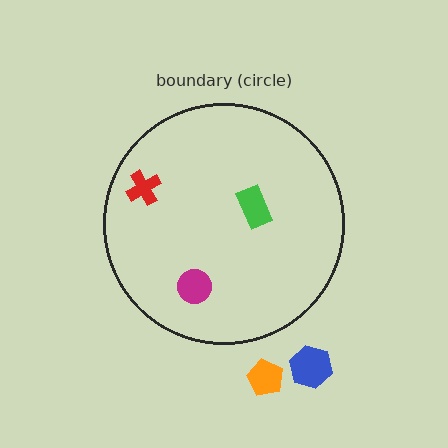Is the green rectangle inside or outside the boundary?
Inside.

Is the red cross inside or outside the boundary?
Inside.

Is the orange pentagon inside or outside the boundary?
Outside.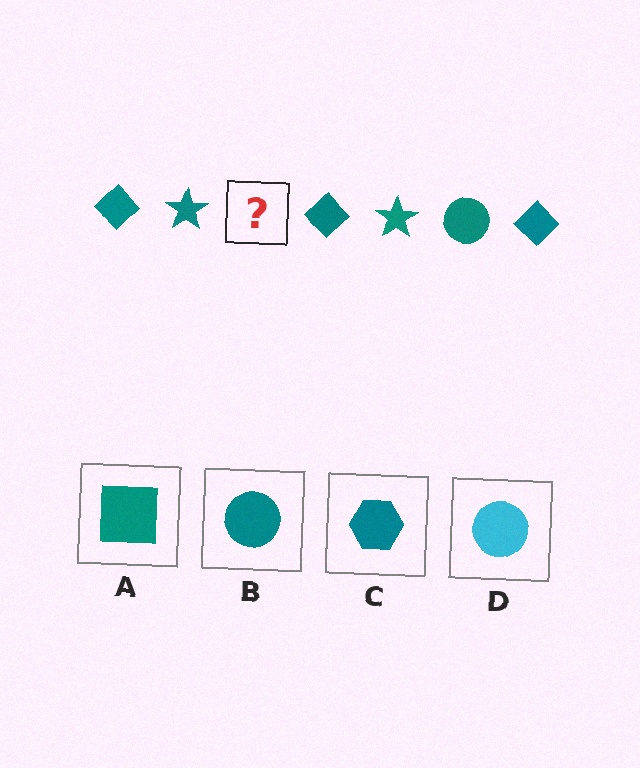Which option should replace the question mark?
Option B.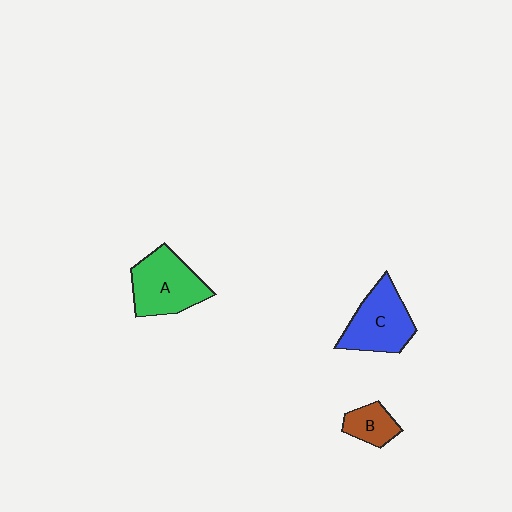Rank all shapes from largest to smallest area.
From largest to smallest: A (green), C (blue), B (brown).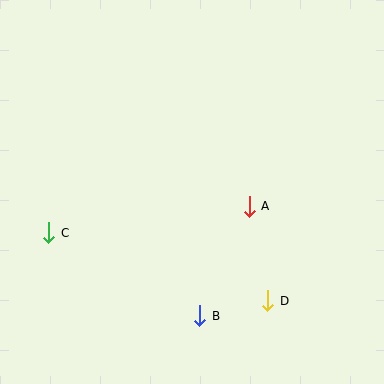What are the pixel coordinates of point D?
Point D is at (268, 301).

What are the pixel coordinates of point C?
Point C is at (49, 233).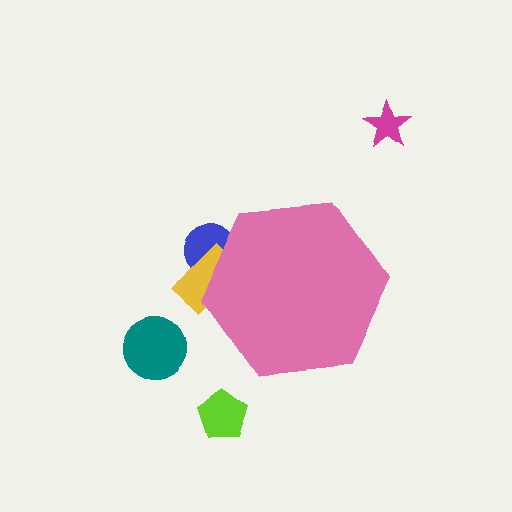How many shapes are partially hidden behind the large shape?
2 shapes are partially hidden.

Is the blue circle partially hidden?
Yes, the blue circle is partially hidden behind the pink hexagon.